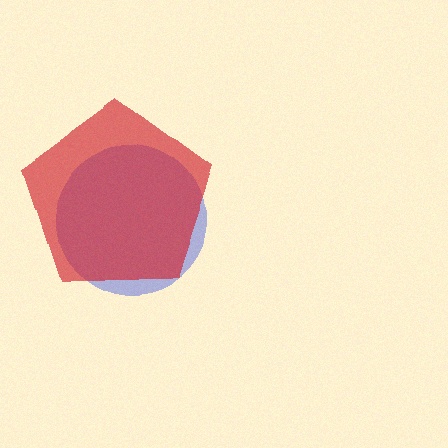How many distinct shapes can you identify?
There are 2 distinct shapes: a blue circle, a red pentagon.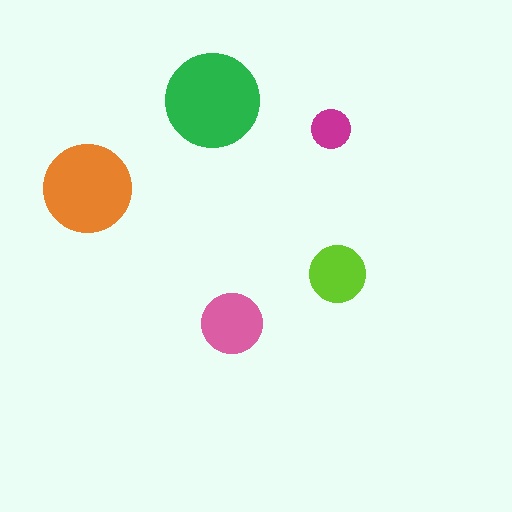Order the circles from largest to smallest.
the green one, the orange one, the pink one, the lime one, the magenta one.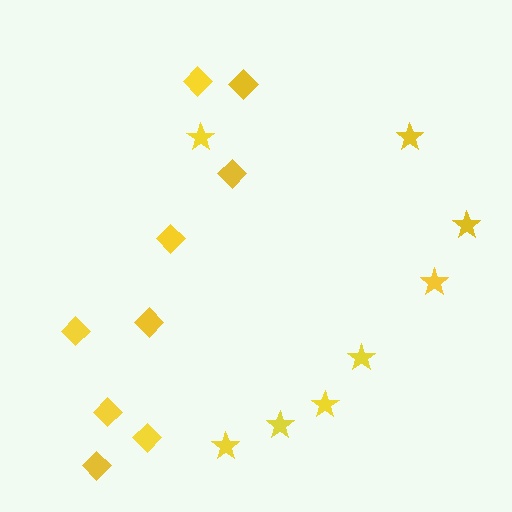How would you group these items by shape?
There are 2 groups: one group of diamonds (9) and one group of stars (8).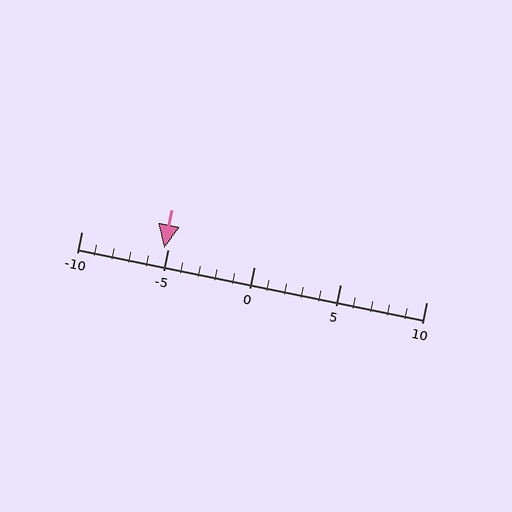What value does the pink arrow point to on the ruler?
The pink arrow points to approximately -5.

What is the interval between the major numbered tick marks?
The major tick marks are spaced 5 units apart.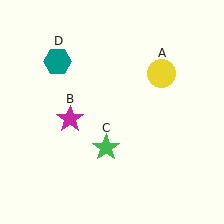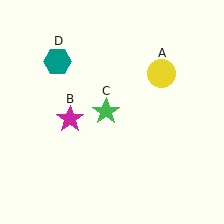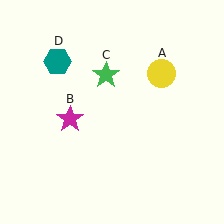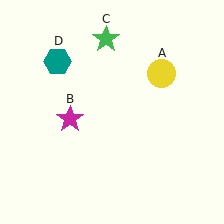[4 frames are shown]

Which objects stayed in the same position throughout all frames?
Yellow circle (object A) and magenta star (object B) and teal hexagon (object D) remained stationary.